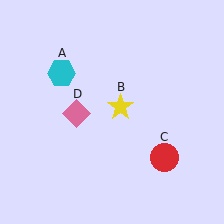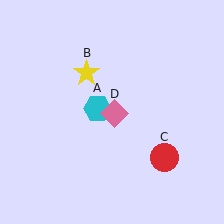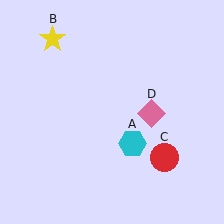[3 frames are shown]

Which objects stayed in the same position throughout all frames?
Red circle (object C) remained stationary.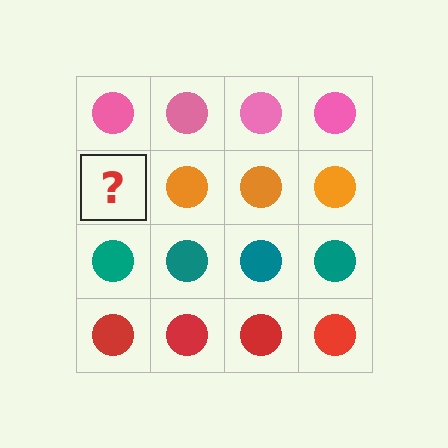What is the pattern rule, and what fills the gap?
The rule is that each row has a consistent color. The gap should be filled with an orange circle.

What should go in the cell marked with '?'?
The missing cell should contain an orange circle.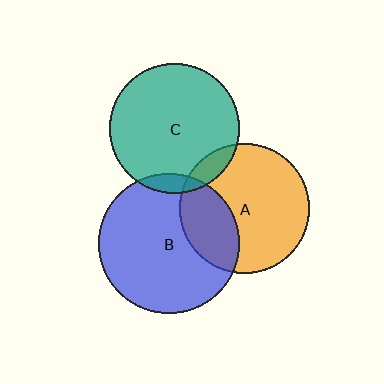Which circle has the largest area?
Circle B (blue).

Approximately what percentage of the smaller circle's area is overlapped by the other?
Approximately 5%.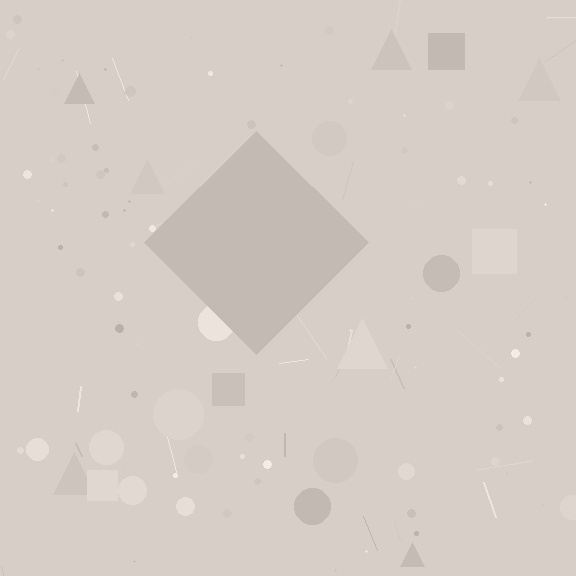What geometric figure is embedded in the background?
A diamond is embedded in the background.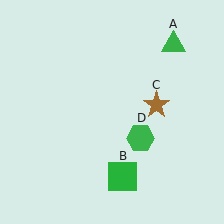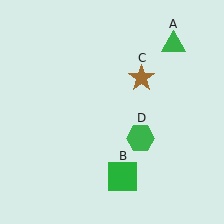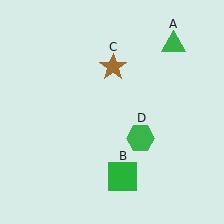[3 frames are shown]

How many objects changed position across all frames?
1 object changed position: brown star (object C).